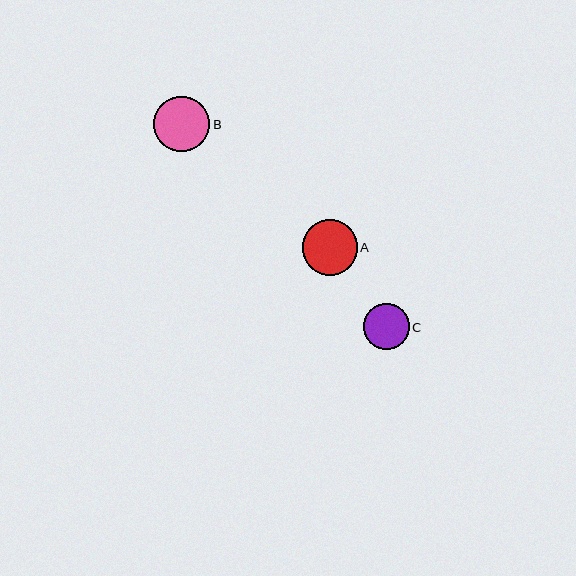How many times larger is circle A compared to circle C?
Circle A is approximately 1.2 times the size of circle C.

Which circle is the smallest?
Circle C is the smallest with a size of approximately 46 pixels.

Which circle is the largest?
Circle B is the largest with a size of approximately 56 pixels.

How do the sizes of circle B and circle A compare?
Circle B and circle A are approximately the same size.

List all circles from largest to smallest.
From largest to smallest: B, A, C.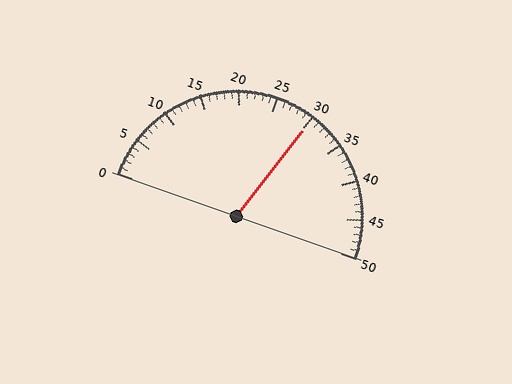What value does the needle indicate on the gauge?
The needle indicates approximately 30.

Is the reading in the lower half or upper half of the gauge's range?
The reading is in the upper half of the range (0 to 50).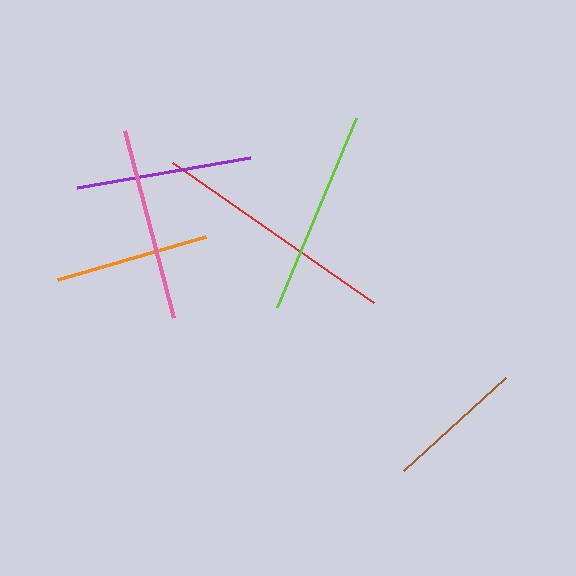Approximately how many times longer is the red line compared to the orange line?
The red line is approximately 1.6 times the length of the orange line.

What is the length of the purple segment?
The purple segment is approximately 175 pixels long.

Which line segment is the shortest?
The brown line is the shortest at approximately 138 pixels.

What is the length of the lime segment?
The lime segment is approximately 204 pixels long.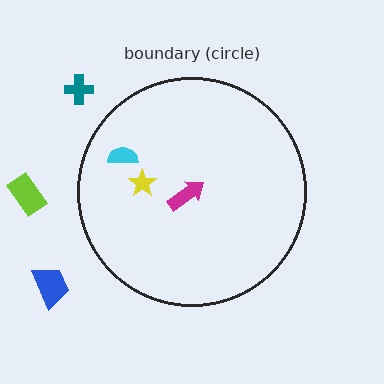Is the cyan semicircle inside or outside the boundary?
Inside.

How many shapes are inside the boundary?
3 inside, 3 outside.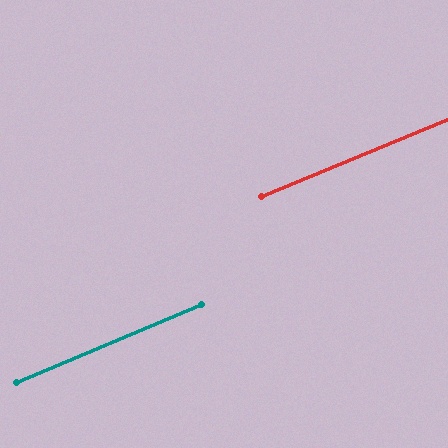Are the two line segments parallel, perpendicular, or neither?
Parallel — their directions differ by only 0.4°.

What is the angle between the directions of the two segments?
Approximately 0 degrees.